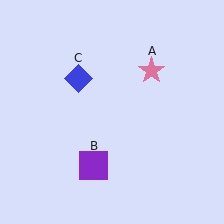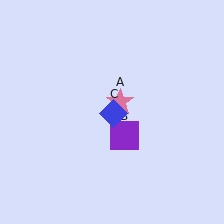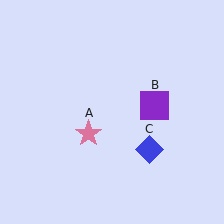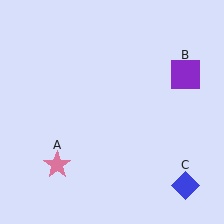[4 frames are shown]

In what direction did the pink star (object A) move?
The pink star (object A) moved down and to the left.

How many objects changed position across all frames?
3 objects changed position: pink star (object A), purple square (object B), blue diamond (object C).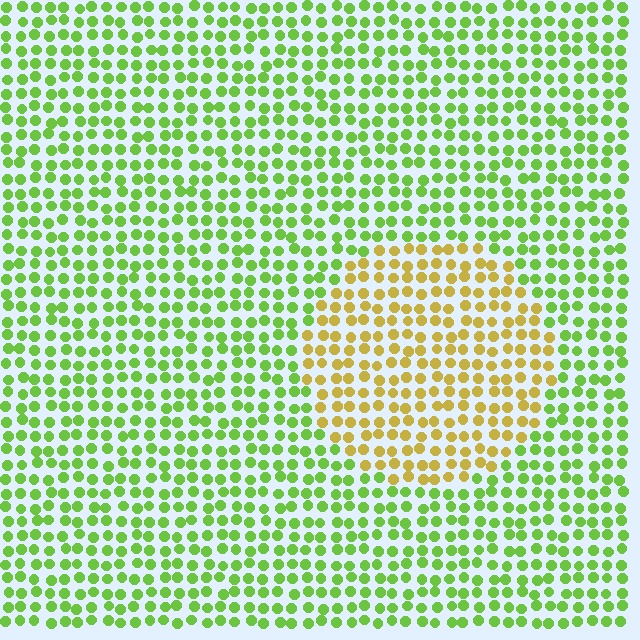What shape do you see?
I see a circle.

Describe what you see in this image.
The image is filled with small lime elements in a uniform arrangement. A circle-shaped region is visible where the elements are tinted to a slightly different hue, forming a subtle color boundary.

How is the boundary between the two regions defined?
The boundary is defined purely by a slight shift in hue (about 50 degrees). Spacing, size, and orientation are identical on both sides.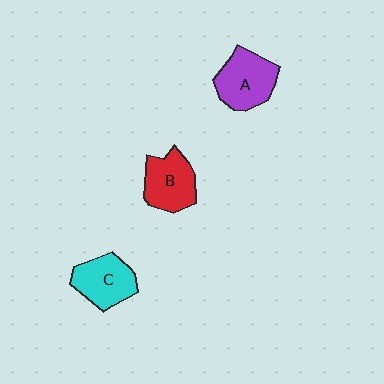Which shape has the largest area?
Shape A (purple).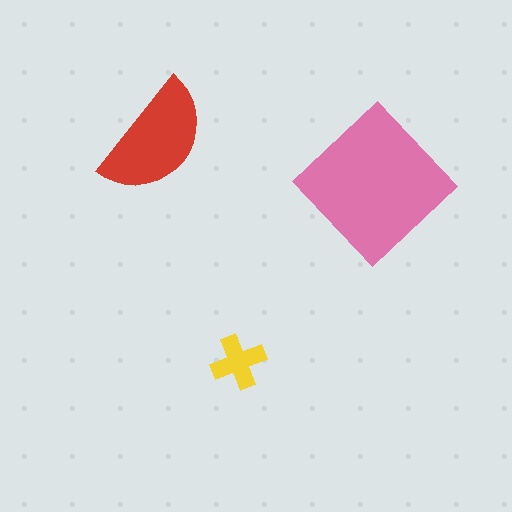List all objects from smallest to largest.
The yellow cross, the red semicircle, the pink diamond.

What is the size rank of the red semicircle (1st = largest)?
2nd.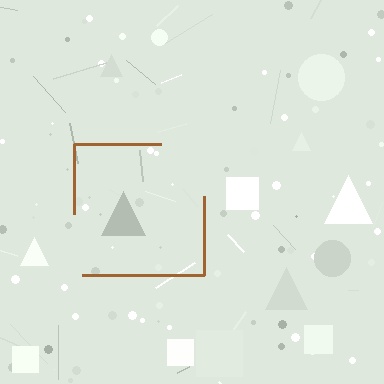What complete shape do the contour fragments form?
The contour fragments form a square.